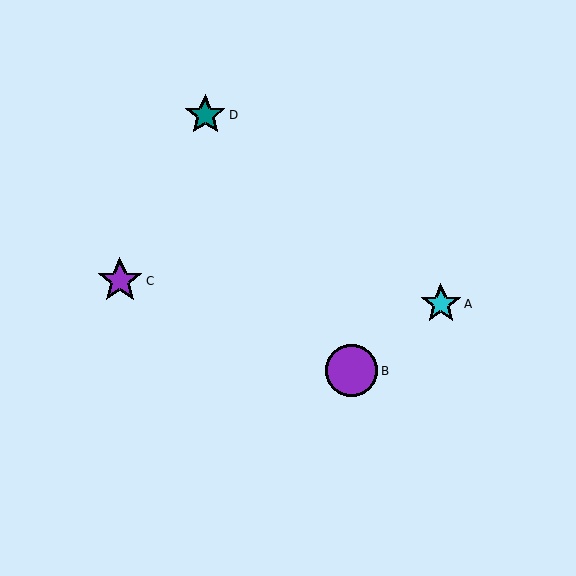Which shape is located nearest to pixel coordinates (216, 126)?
The teal star (labeled D) at (205, 115) is nearest to that location.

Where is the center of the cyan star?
The center of the cyan star is at (441, 304).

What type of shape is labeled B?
Shape B is a purple circle.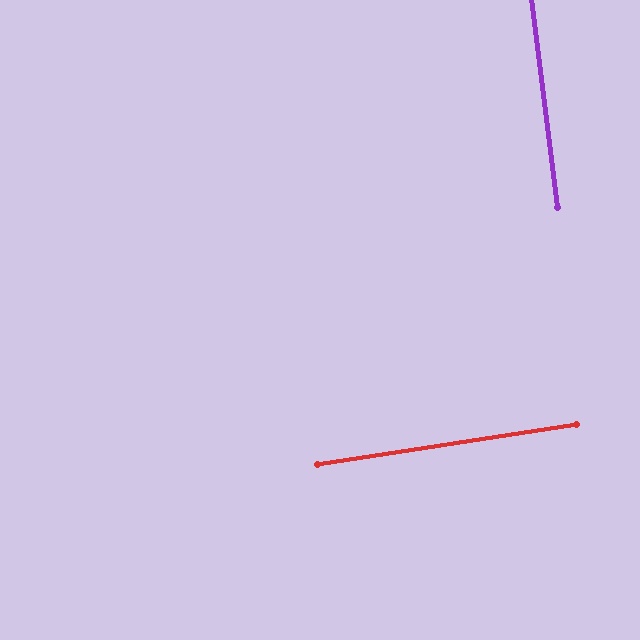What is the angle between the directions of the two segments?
Approximately 88 degrees.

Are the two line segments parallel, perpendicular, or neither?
Perpendicular — they meet at approximately 88°.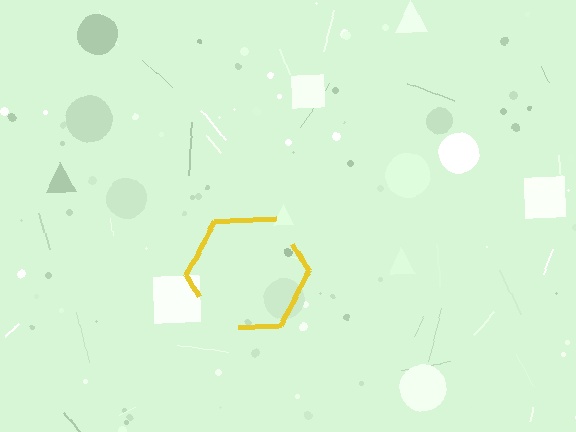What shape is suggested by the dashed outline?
The dashed outline suggests a hexagon.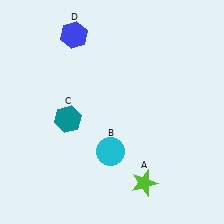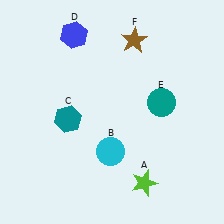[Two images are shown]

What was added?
A teal circle (E), a brown star (F) were added in Image 2.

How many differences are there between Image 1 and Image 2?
There are 2 differences between the two images.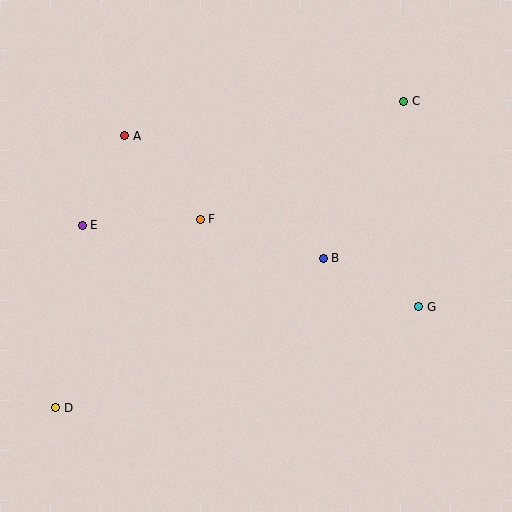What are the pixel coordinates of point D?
Point D is at (56, 408).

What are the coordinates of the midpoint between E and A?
The midpoint between E and A is at (103, 181).